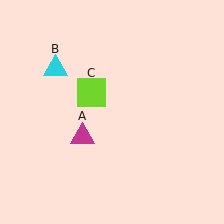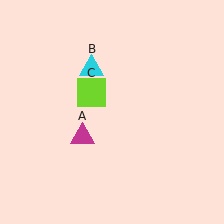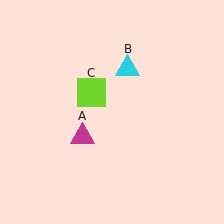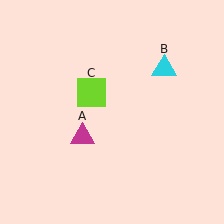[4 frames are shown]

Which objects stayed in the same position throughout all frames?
Magenta triangle (object A) and lime square (object C) remained stationary.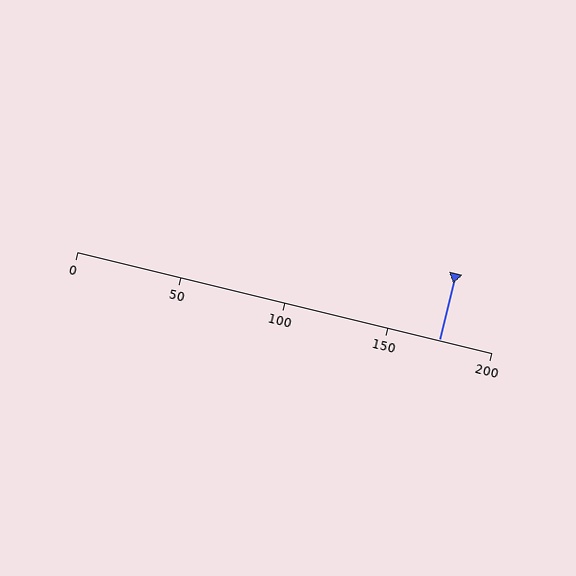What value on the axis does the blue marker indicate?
The marker indicates approximately 175.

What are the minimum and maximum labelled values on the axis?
The axis runs from 0 to 200.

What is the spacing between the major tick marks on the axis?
The major ticks are spaced 50 apart.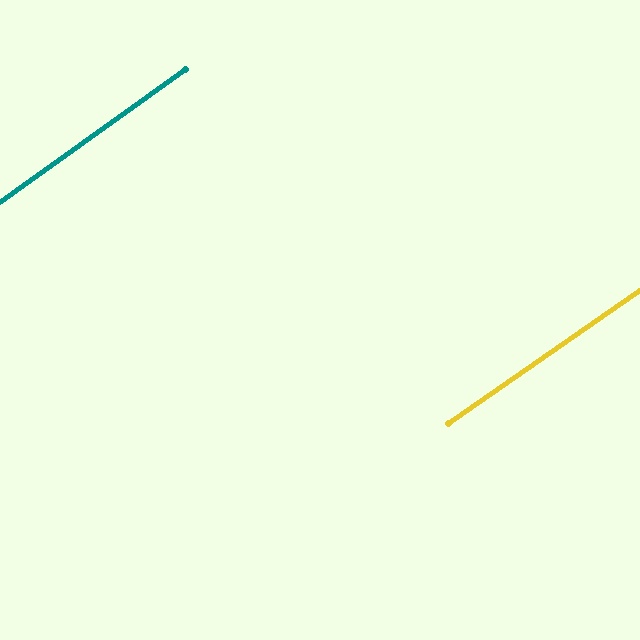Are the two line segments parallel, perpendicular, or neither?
Parallel — their directions differ by only 0.4°.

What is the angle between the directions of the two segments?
Approximately 0 degrees.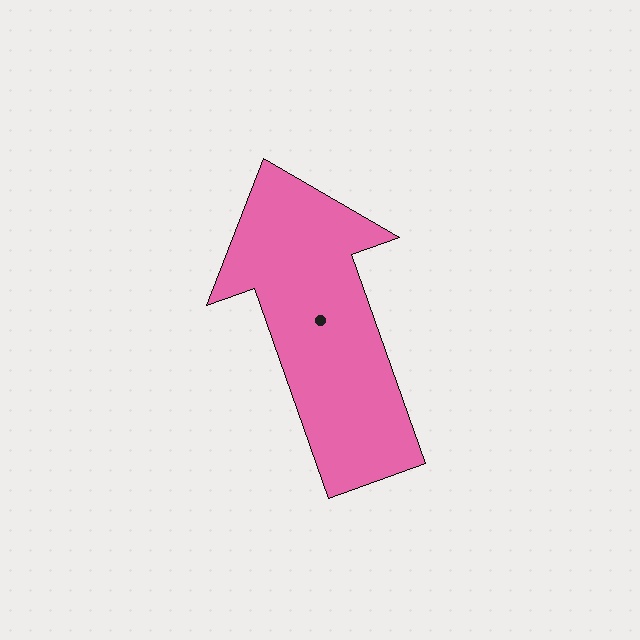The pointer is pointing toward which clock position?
Roughly 11 o'clock.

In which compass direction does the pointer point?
North.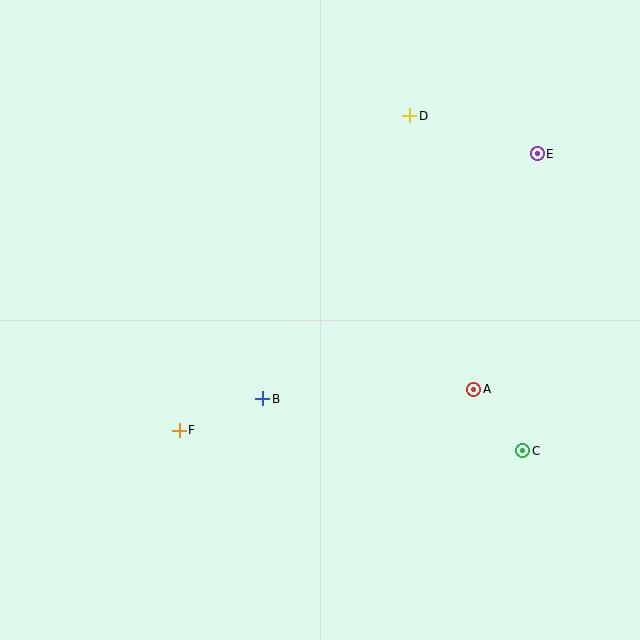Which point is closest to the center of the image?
Point B at (263, 399) is closest to the center.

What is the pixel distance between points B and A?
The distance between B and A is 211 pixels.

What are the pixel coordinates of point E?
Point E is at (537, 154).